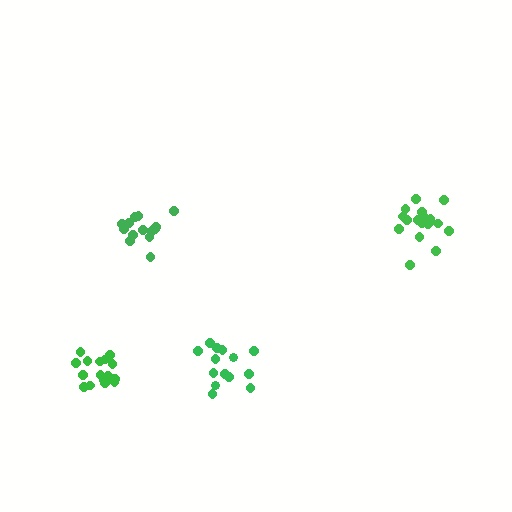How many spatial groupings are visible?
There are 4 spatial groupings.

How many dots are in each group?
Group 1: 14 dots, Group 2: 17 dots, Group 3: 16 dots, Group 4: 14 dots (61 total).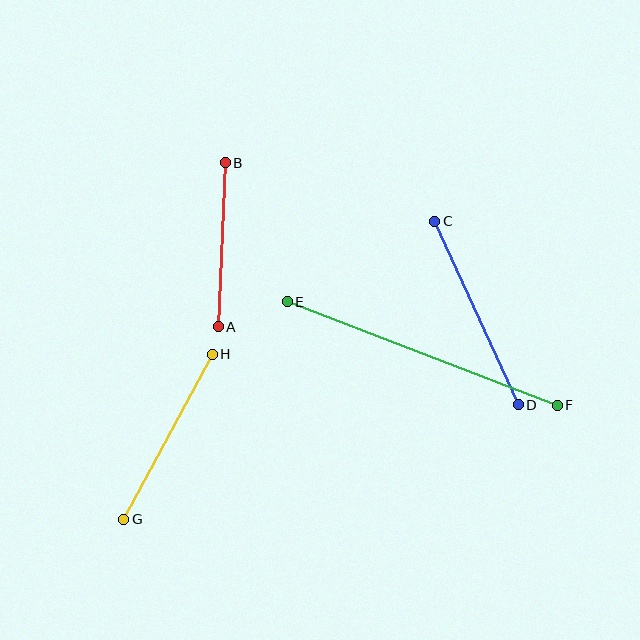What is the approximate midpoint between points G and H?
The midpoint is at approximately (168, 437) pixels.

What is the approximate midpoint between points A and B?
The midpoint is at approximately (222, 245) pixels.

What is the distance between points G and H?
The distance is approximately 187 pixels.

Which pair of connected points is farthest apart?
Points E and F are farthest apart.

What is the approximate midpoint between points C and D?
The midpoint is at approximately (477, 313) pixels.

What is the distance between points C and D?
The distance is approximately 201 pixels.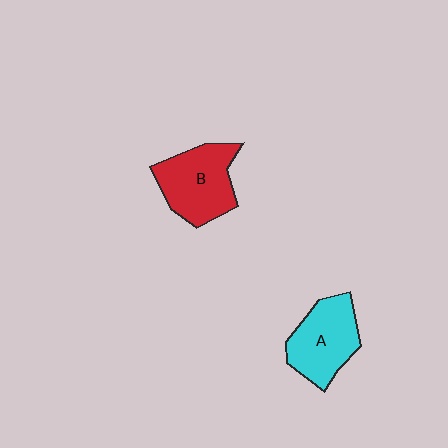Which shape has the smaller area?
Shape A (cyan).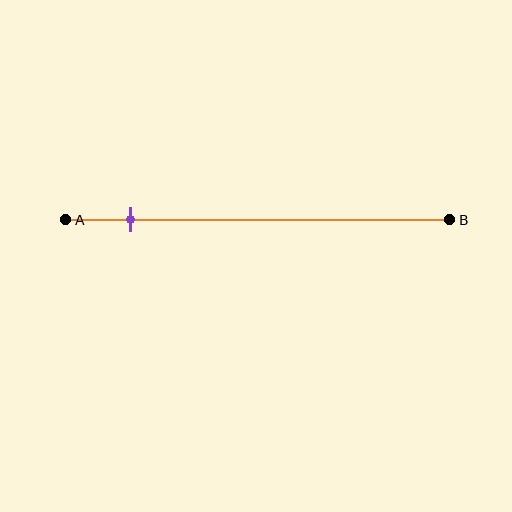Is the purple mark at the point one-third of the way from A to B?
No, the mark is at about 15% from A, not at the 33% one-third point.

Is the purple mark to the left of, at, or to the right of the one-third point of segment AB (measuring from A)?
The purple mark is to the left of the one-third point of segment AB.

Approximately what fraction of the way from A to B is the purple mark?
The purple mark is approximately 15% of the way from A to B.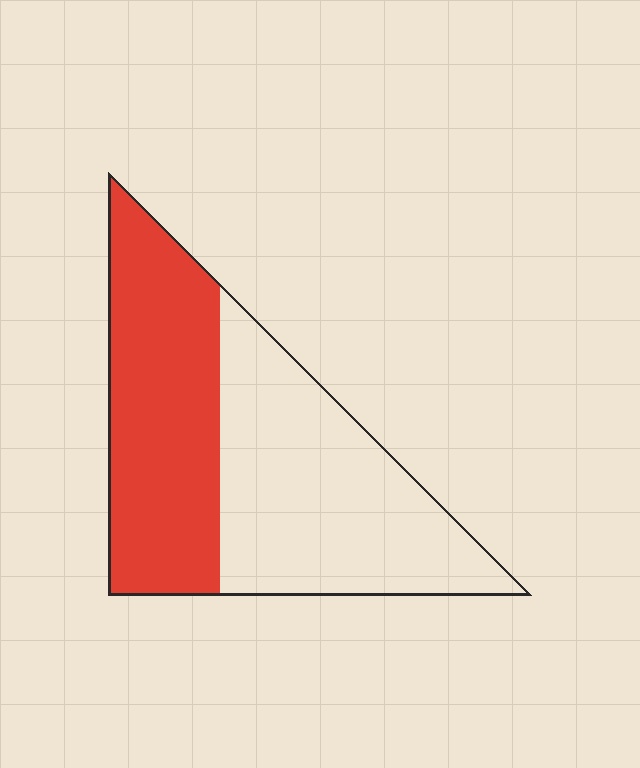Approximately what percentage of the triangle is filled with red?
Approximately 45%.